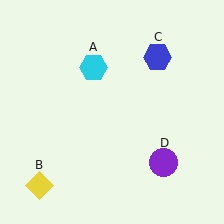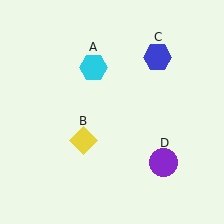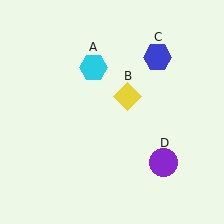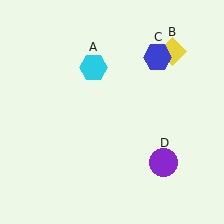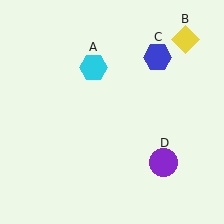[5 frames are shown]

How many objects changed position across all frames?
1 object changed position: yellow diamond (object B).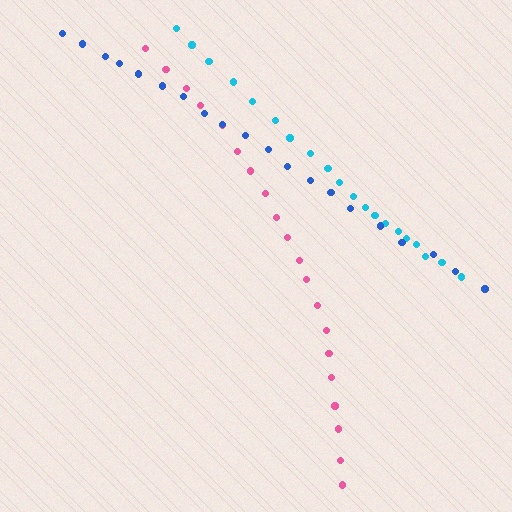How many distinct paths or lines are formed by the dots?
There are 3 distinct paths.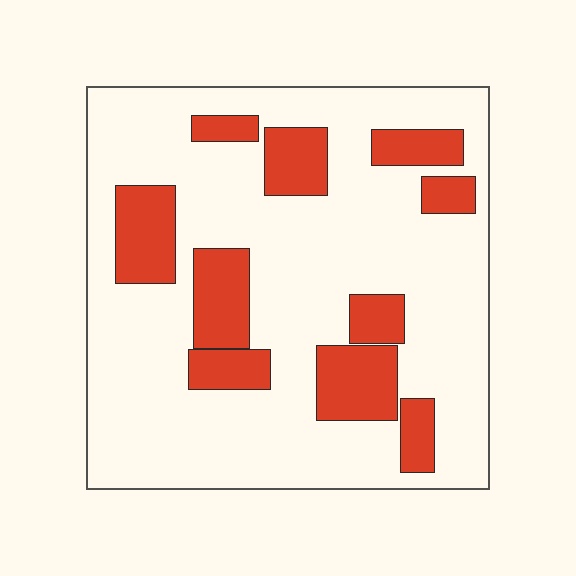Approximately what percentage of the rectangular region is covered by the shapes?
Approximately 25%.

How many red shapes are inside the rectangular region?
10.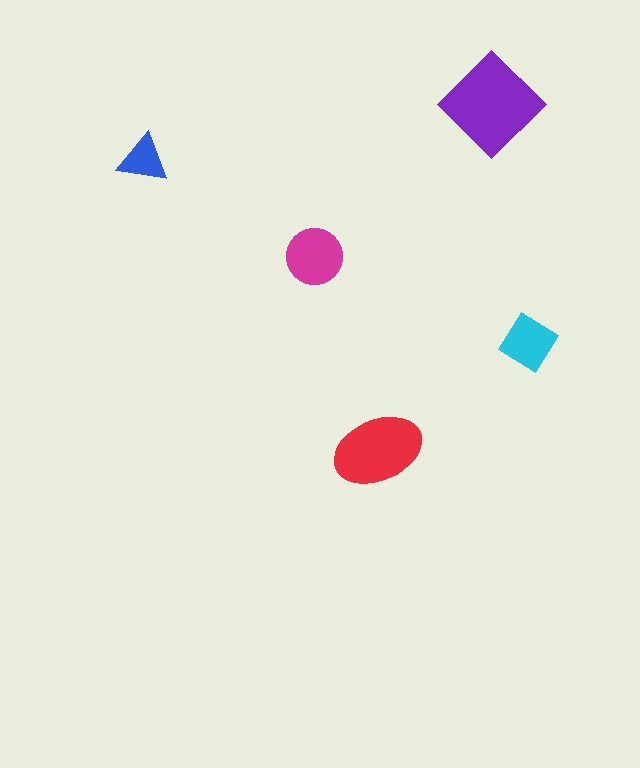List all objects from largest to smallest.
The purple diamond, the red ellipse, the magenta circle, the cyan diamond, the blue triangle.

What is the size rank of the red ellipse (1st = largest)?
2nd.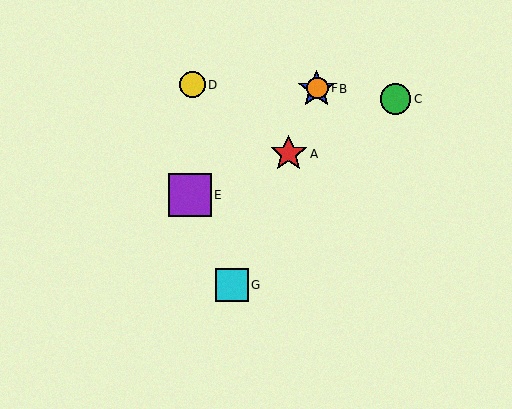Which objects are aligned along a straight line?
Objects A, B, F, G are aligned along a straight line.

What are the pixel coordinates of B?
Object B is at (317, 89).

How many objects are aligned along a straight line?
4 objects (A, B, F, G) are aligned along a straight line.